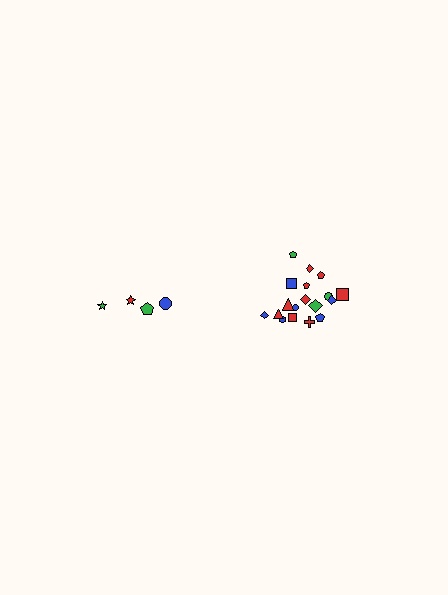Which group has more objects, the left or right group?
The right group.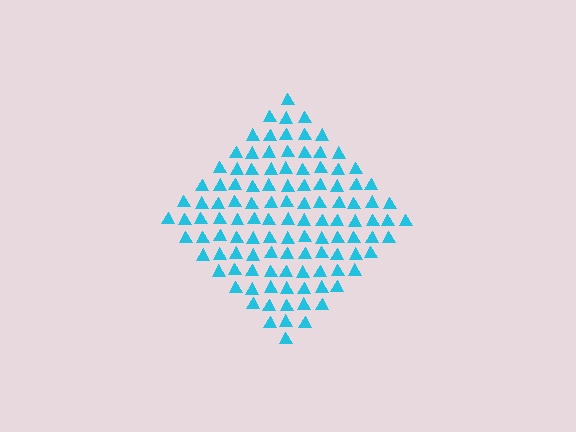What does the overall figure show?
The overall figure shows a diamond.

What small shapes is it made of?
It is made of small triangles.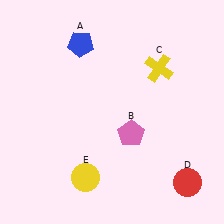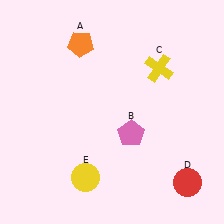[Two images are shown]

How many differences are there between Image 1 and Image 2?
There is 1 difference between the two images.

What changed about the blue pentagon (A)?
In Image 1, A is blue. In Image 2, it changed to orange.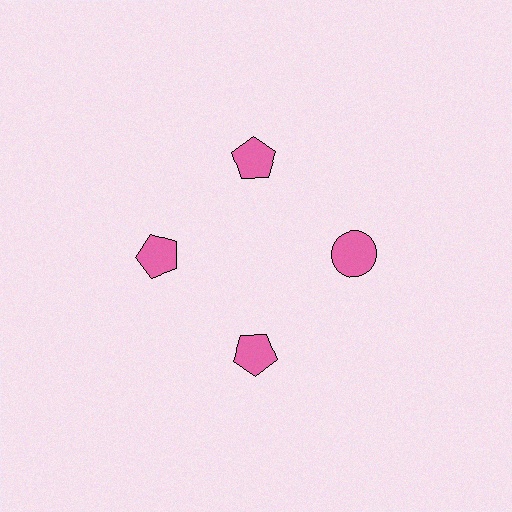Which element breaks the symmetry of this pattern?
The pink circle at roughly the 3 o'clock position breaks the symmetry. All other shapes are pink pentagons.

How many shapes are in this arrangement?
There are 4 shapes arranged in a ring pattern.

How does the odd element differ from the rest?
It has a different shape: circle instead of pentagon.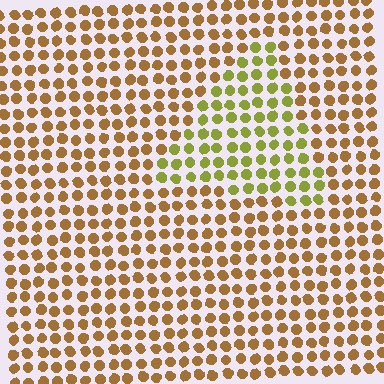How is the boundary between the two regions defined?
The boundary is defined purely by a slight shift in hue (about 40 degrees). Spacing, size, and orientation are identical on both sides.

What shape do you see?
I see a triangle.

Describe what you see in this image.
The image is filled with small brown elements in a uniform arrangement. A triangle-shaped region is visible where the elements are tinted to a slightly different hue, forming a subtle color boundary.